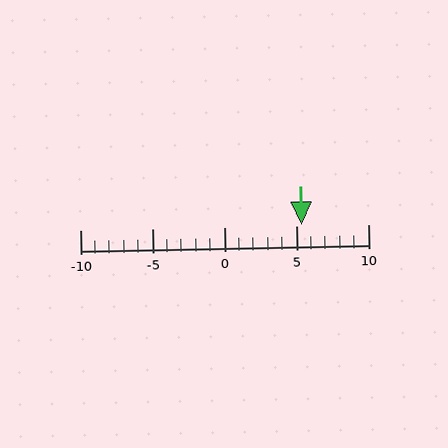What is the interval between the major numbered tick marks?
The major tick marks are spaced 5 units apart.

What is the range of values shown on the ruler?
The ruler shows values from -10 to 10.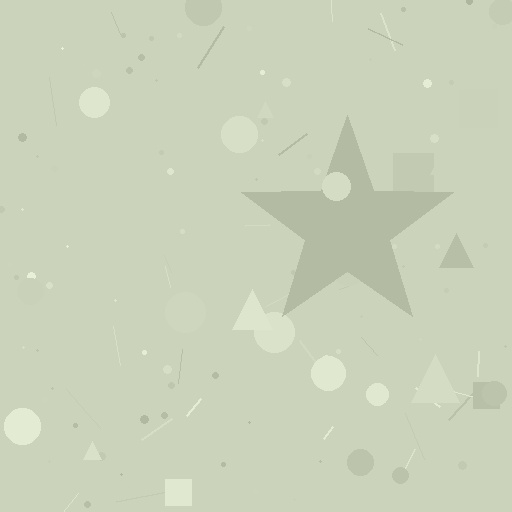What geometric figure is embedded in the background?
A star is embedded in the background.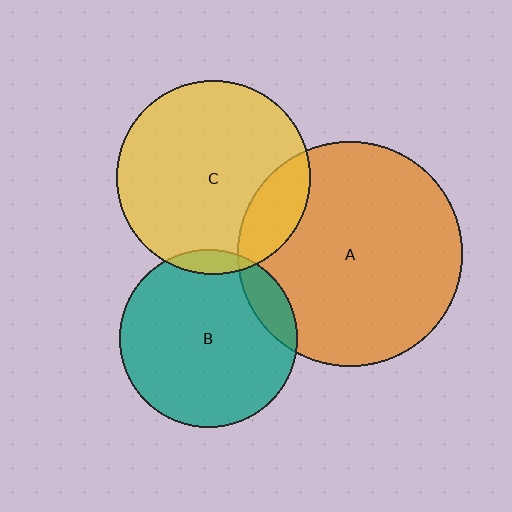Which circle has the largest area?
Circle A (orange).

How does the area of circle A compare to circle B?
Approximately 1.6 times.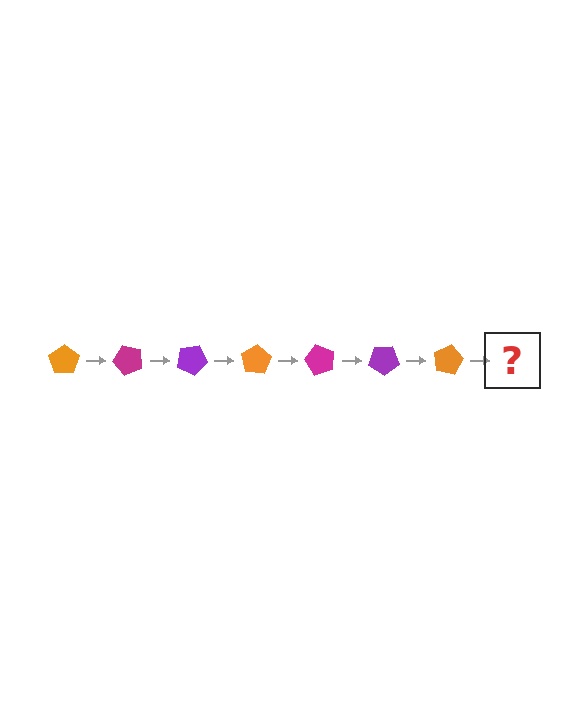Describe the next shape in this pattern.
It should be a magenta pentagon, rotated 350 degrees from the start.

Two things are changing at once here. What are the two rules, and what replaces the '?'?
The two rules are that it rotates 50 degrees each step and the color cycles through orange, magenta, and purple. The '?' should be a magenta pentagon, rotated 350 degrees from the start.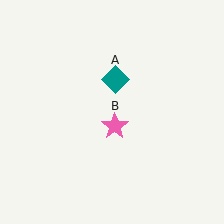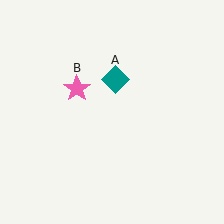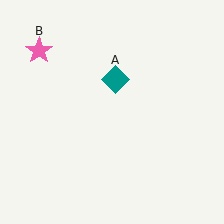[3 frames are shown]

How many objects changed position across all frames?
1 object changed position: pink star (object B).